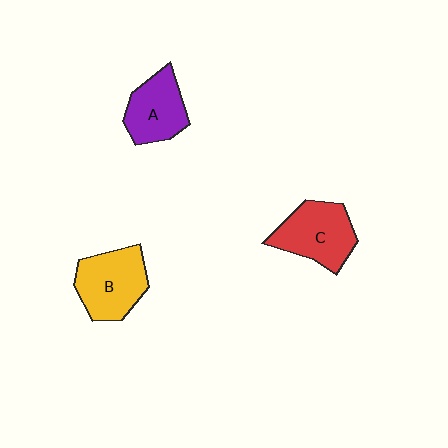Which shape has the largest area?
Shape B (yellow).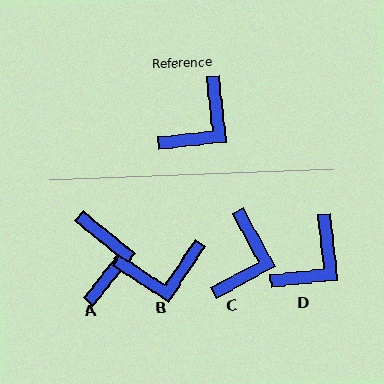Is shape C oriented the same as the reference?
No, it is off by about 22 degrees.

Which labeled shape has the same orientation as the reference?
D.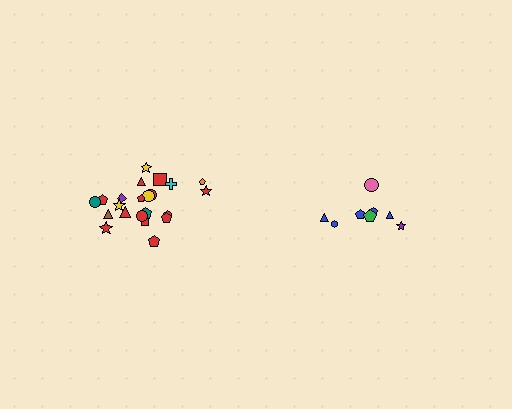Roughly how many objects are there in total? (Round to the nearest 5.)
Roughly 30 objects in total.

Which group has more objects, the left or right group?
The left group.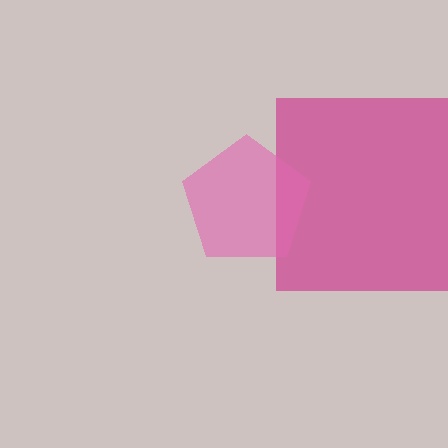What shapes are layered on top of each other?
The layered shapes are: a magenta square, a pink pentagon.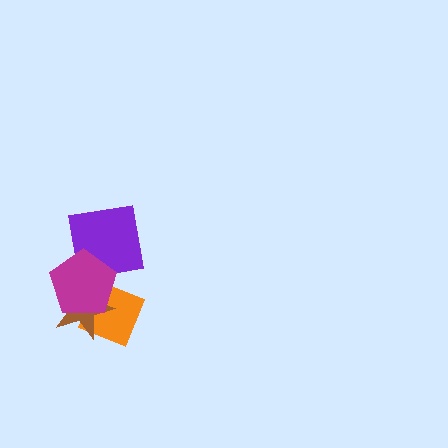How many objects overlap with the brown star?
3 objects overlap with the brown star.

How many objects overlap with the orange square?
2 objects overlap with the orange square.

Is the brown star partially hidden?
Yes, it is partially covered by another shape.